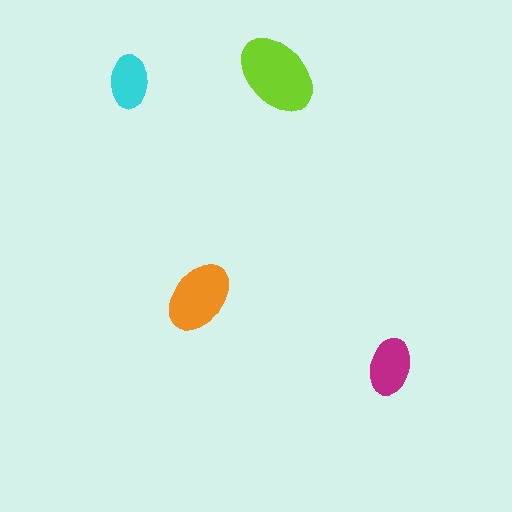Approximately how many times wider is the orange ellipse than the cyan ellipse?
About 1.5 times wider.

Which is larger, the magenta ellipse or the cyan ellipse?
The magenta one.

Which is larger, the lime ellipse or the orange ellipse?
The lime one.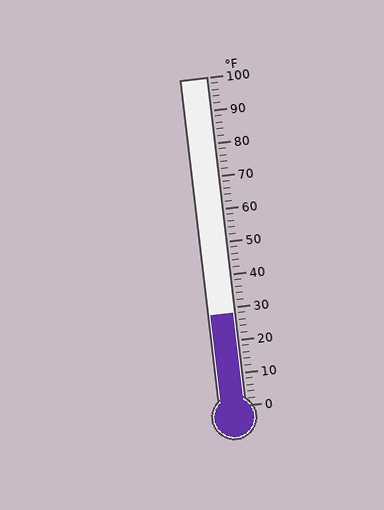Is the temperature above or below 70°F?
The temperature is below 70°F.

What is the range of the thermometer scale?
The thermometer scale ranges from 0°F to 100°F.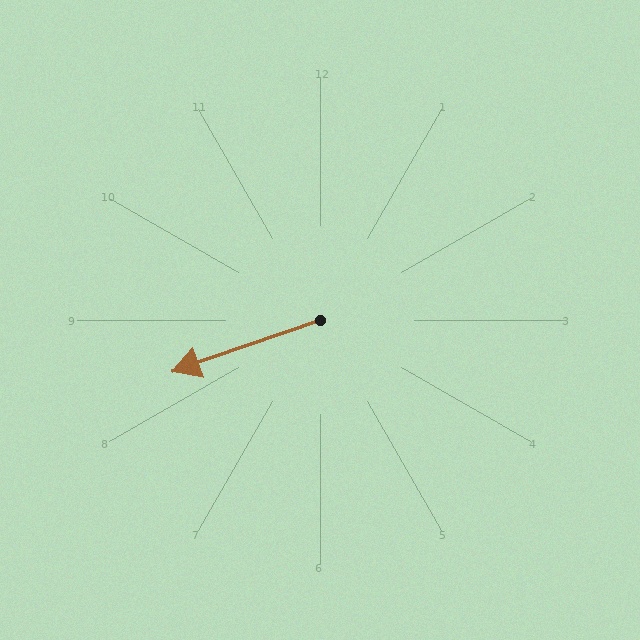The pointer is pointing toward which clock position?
Roughly 8 o'clock.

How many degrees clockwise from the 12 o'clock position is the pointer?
Approximately 251 degrees.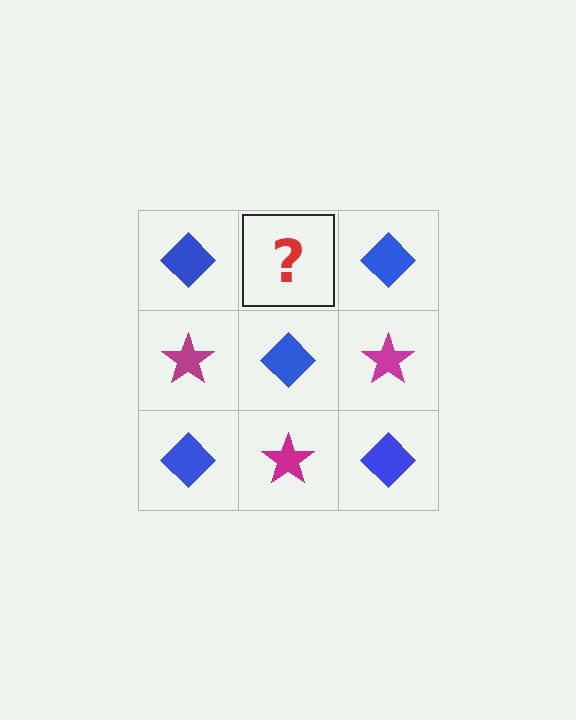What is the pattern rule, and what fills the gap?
The rule is that it alternates blue diamond and magenta star in a checkerboard pattern. The gap should be filled with a magenta star.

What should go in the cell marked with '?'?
The missing cell should contain a magenta star.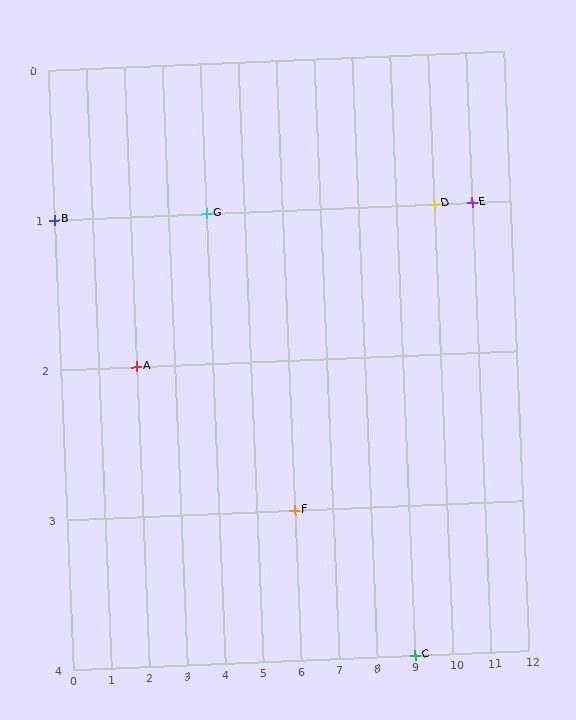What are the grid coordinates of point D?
Point D is at grid coordinates (10, 1).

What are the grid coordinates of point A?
Point A is at grid coordinates (2, 2).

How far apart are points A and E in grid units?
Points A and E are 9 columns and 1 row apart (about 9.1 grid units diagonally).